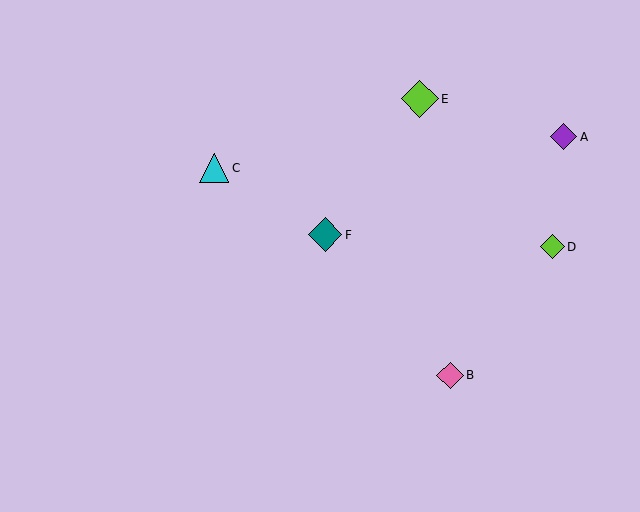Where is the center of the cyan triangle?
The center of the cyan triangle is at (214, 168).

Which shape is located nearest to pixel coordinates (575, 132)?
The purple diamond (labeled A) at (564, 137) is nearest to that location.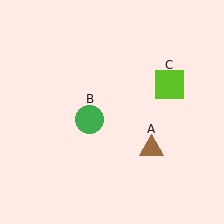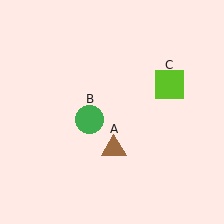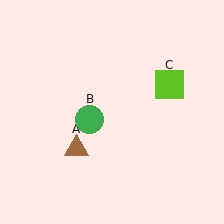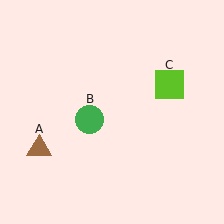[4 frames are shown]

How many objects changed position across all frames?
1 object changed position: brown triangle (object A).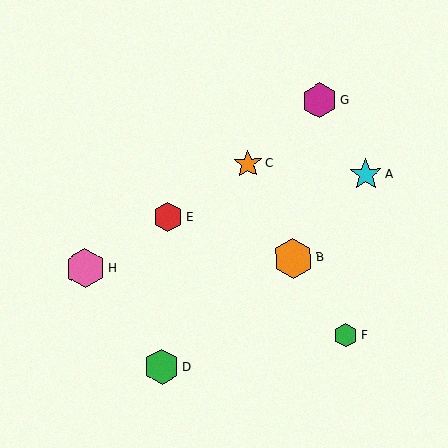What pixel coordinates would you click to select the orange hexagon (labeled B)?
Click at (293, 258) to select the orange hexagon B.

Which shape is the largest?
The orange hexagon (labeled B) is the largest.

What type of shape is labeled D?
Shape D is a green hexagon.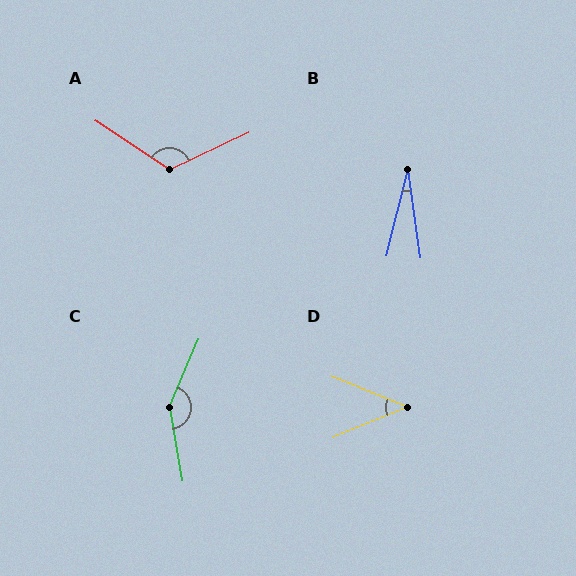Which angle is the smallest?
B, at approximately 22 degrees.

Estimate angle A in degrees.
Approximately 121 degrees.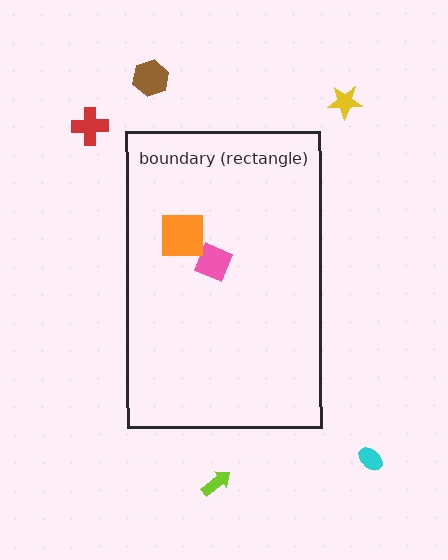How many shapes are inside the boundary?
2 inside, 5 outside.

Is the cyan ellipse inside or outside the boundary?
Outside.